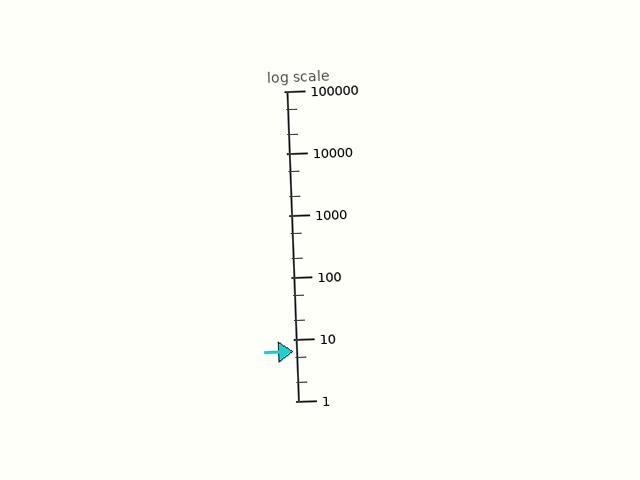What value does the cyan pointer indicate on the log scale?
The pointer indicates approximately 6.4.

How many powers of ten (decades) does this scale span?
The scale spans 5 decades, from 1 to 100000.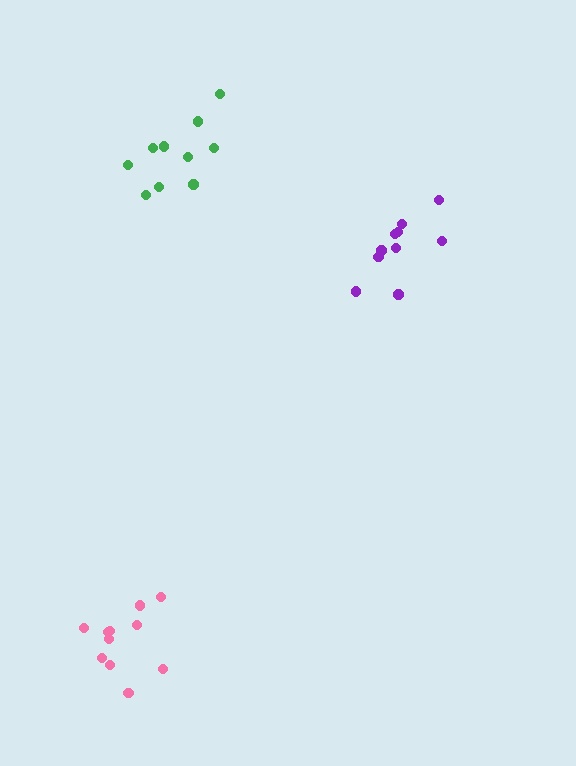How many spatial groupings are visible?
There are 3 spatial groupings.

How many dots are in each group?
Group 1: 10 dots, Group 2: 11 dots, Group 3: 10 dots (31 total).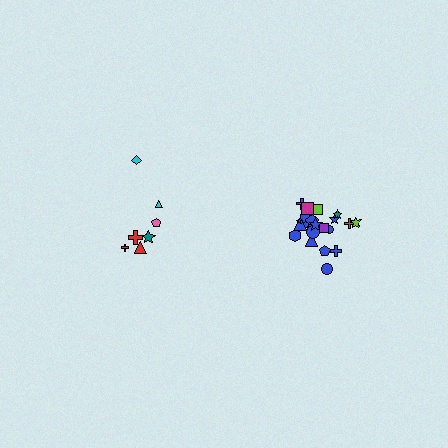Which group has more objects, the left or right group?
The right group.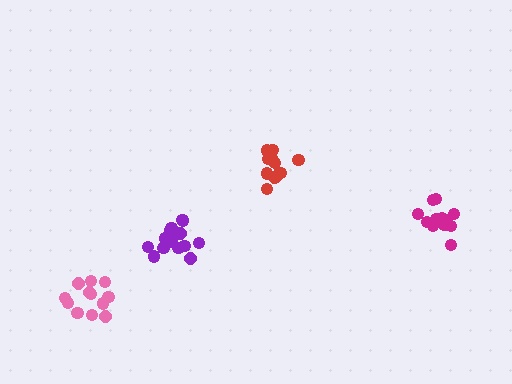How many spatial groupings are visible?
There are 4 spatial groupings.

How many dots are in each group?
Group 1: 12 dots, Group 2: 12 dots, Group 3: 14 dots, Group 4: 13 dots (51 total).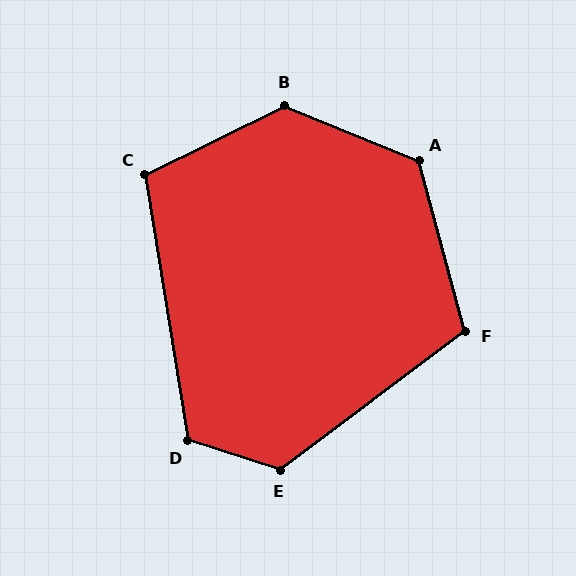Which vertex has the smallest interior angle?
C, at approximately 107 degrees.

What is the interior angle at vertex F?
Approximately 112 degrees (obtuse).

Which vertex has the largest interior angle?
B, at approximately 131 degrees.